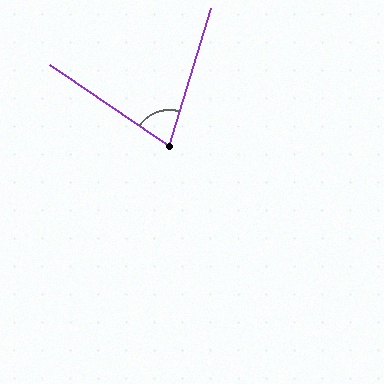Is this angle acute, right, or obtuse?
It is acute.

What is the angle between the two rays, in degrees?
Approximately 73 degrees.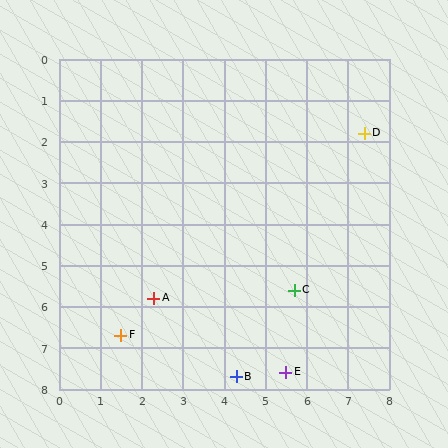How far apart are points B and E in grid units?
Points B and E are about 1.2 grid units apart.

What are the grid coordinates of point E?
Point E is at approximately (5.5, 7.6).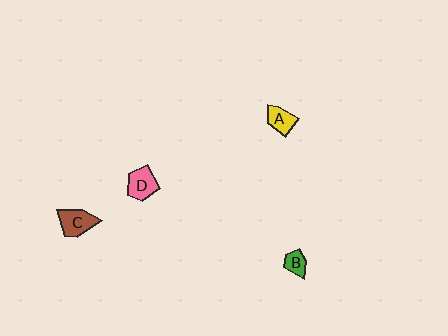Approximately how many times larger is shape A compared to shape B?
Approximately 1.4 times.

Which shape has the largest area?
Shape C (brown).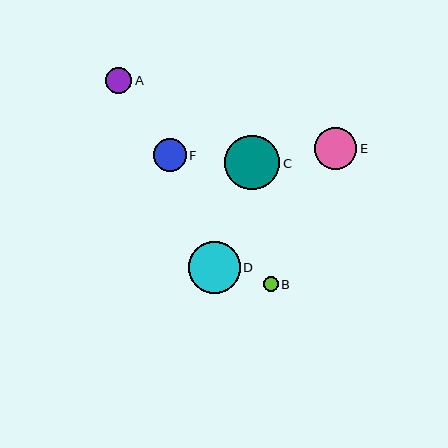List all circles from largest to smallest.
From largest to smallest: C, D, E, F, A, B.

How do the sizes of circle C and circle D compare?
Circle C and circle D are approximately the same size.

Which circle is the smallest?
Circle B is the smallest with a size of approximately 15 pixels.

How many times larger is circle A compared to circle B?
Circle A is approximately 1.7 times the size of circle B.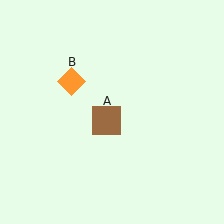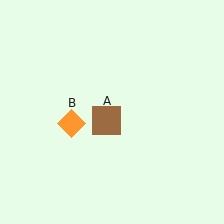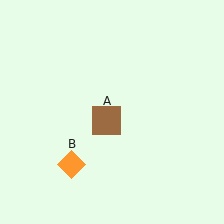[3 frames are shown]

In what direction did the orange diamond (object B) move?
The orange diamond (object B) moved down.